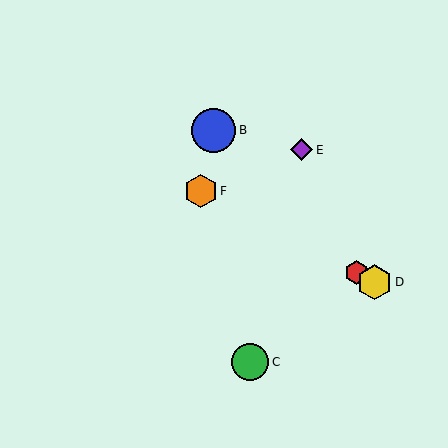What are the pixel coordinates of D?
Object D is at (375, 282).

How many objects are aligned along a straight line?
3 objects (A, D, F) are aligned along a straight line.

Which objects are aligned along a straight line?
Objects A, D, F are aligned along a straight line.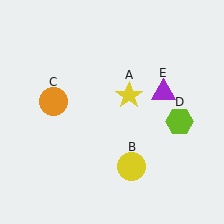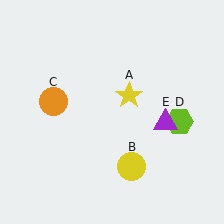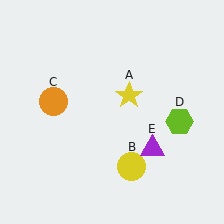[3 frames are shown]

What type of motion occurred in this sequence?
The purple triangle (object E) rotated clockwise around the center of the scene.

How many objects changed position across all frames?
1 object changed position: purple triangle (object E).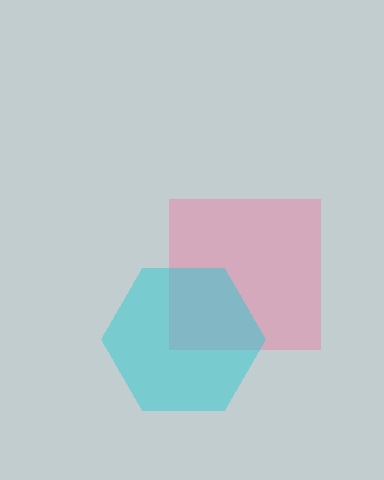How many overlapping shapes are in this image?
There are 2 overlapping shapes in the image.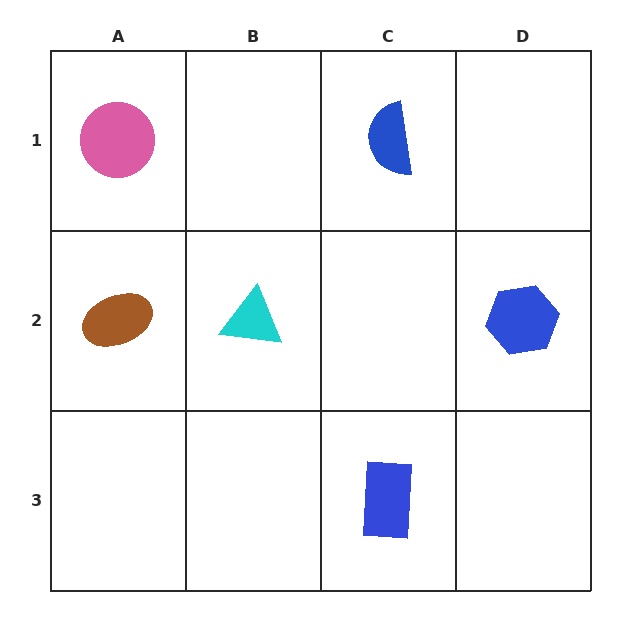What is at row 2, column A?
A brown ellipse.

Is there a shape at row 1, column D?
No, that cell is empty.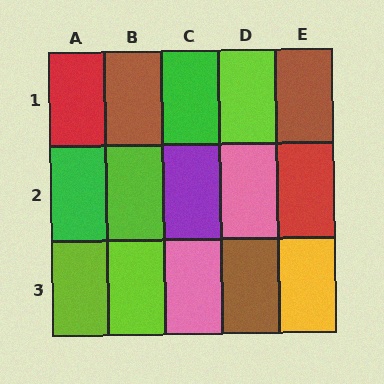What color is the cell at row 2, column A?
Green.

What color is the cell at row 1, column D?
Lime.